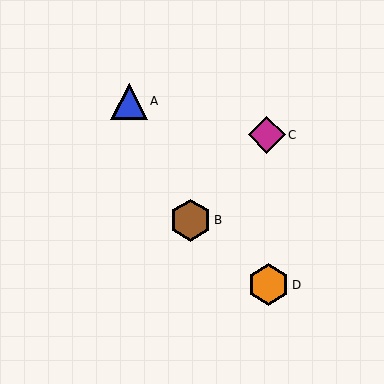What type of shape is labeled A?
Shape A is a blue triangle.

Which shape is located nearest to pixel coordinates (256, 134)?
The magenta diamond (labeled C) at (267, 135) is nearest to that location.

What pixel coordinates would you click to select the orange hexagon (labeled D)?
Click at (269, 285) to select the orange hexagon D.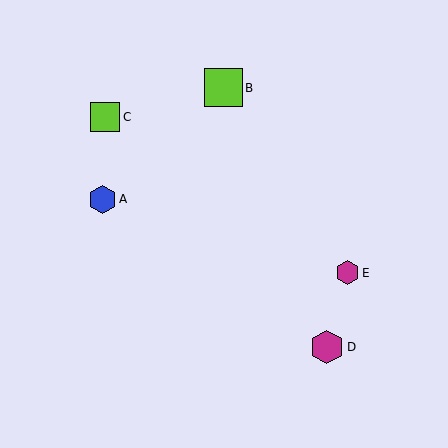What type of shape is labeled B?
Shape B is a lime square.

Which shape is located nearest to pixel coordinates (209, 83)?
The lime square (labeled B) at (224, 88) is nearest to that location.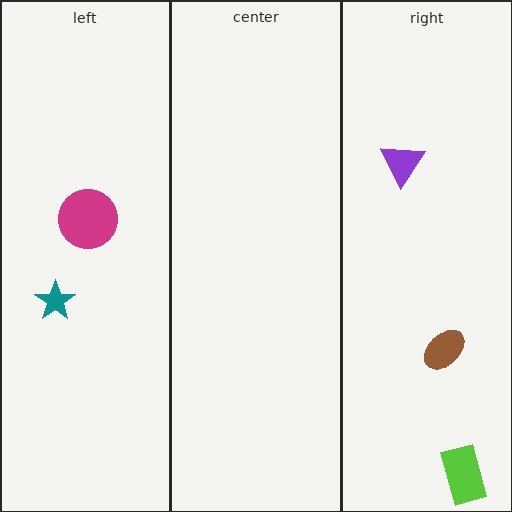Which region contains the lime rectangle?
The right region.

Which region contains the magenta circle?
The left region.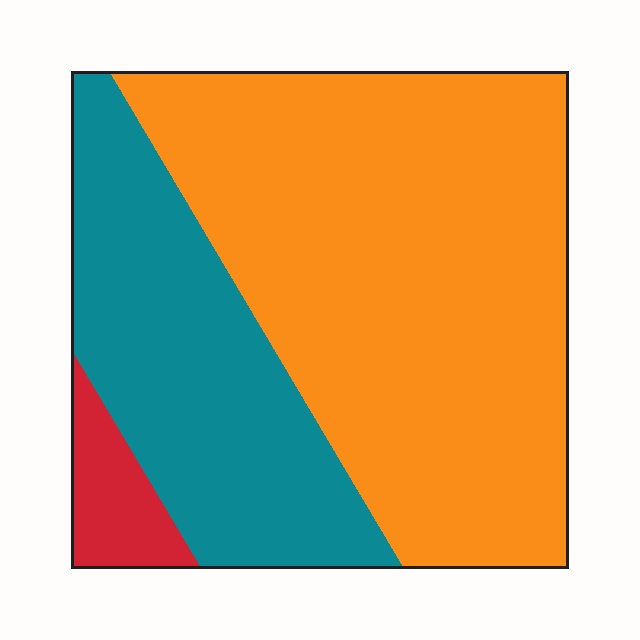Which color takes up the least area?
Red, at roughly 5%.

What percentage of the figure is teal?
Teal covers 31% of the figure.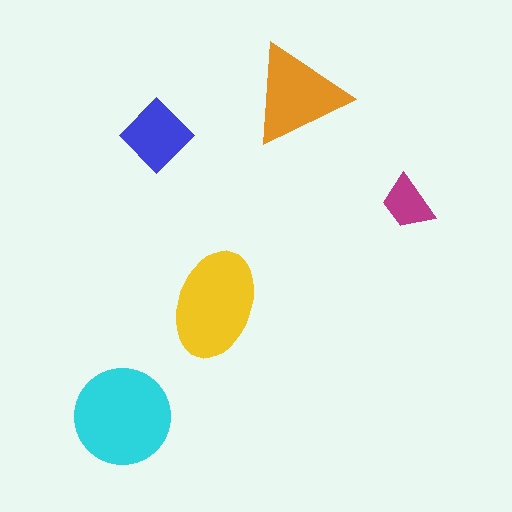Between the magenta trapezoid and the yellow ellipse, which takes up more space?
The yellow ellipse.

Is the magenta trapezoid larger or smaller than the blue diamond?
Smaller.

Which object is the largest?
The cyan circle.